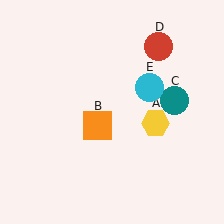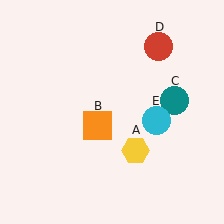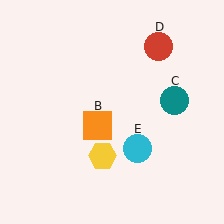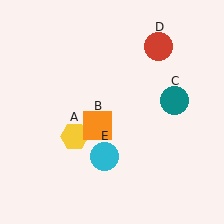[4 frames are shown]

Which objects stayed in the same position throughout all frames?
Orange square (object B) and teal circle (object C) and red circle (object D) remained stationary.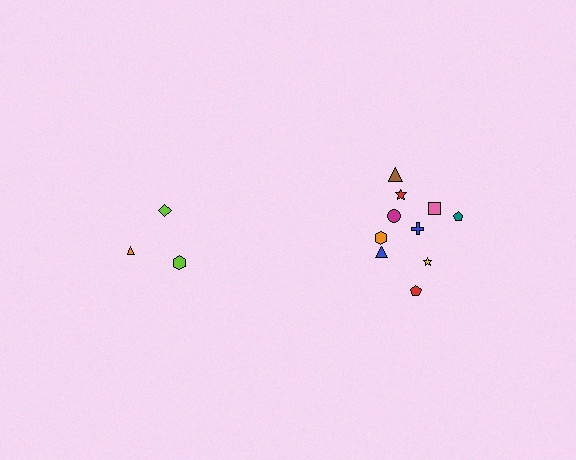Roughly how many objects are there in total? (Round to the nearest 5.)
Roughly 15 objects in total.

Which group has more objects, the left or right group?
The right group.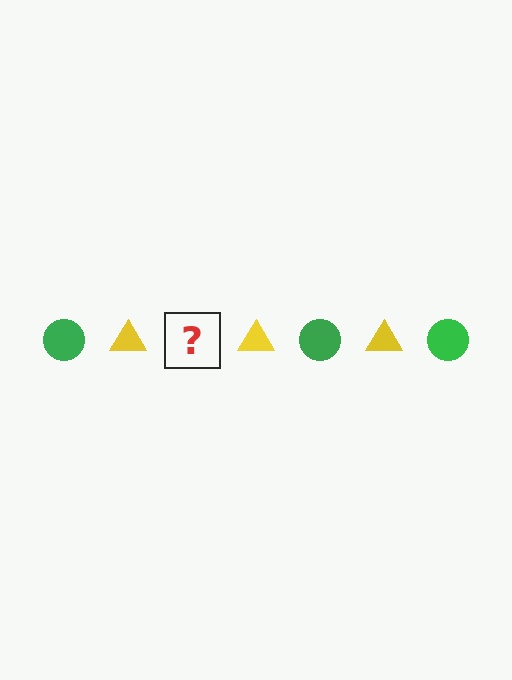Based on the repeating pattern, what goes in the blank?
The blank should be a green circle.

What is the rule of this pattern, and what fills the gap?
The rule is that the pattern alternates between green circle and yellow triangle. The gap should be filled with a green circle.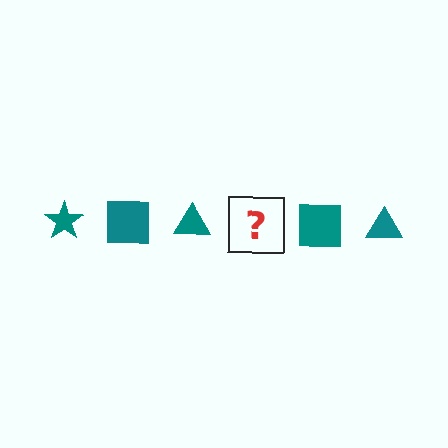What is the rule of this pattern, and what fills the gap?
The rule is that the pattern cycles through star, square, triangle shapes in teal. The gap should be filled with a teal star.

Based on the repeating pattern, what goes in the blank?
The blank should be a teal star.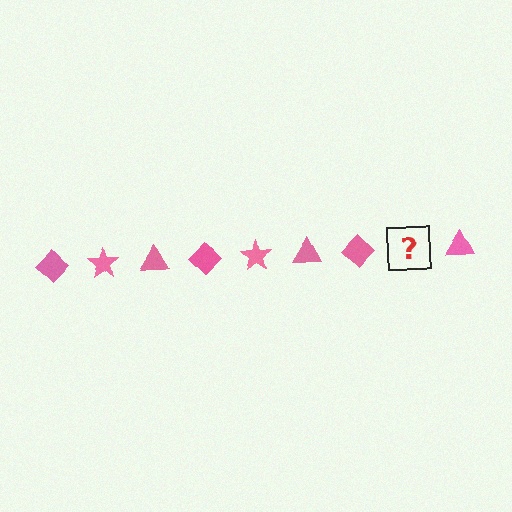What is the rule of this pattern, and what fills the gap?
The rule is that the pattern cycles through diamond, star, triangle shapes in pink. The gap should be filled with a pink star.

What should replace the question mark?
The question mark should be replaced with a pink star.